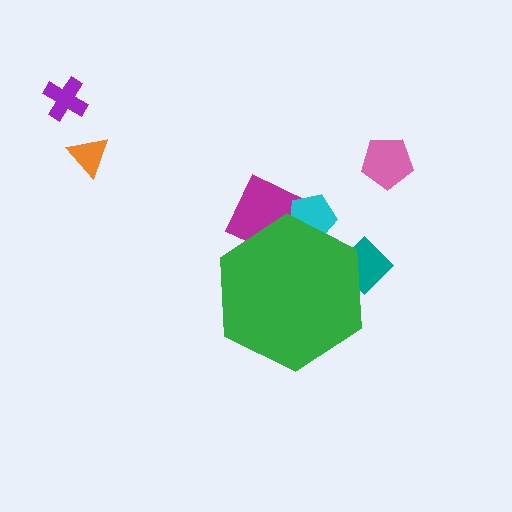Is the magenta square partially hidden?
Yes, the magenta square is partially hidden behind the green hexagon.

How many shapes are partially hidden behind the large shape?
3 shapes are partially hidden.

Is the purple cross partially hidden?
No, the purple cross is fully visible.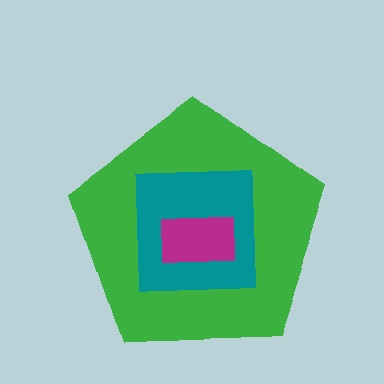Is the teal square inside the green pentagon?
Yes.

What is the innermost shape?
The magenta rectangle.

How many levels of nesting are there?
3.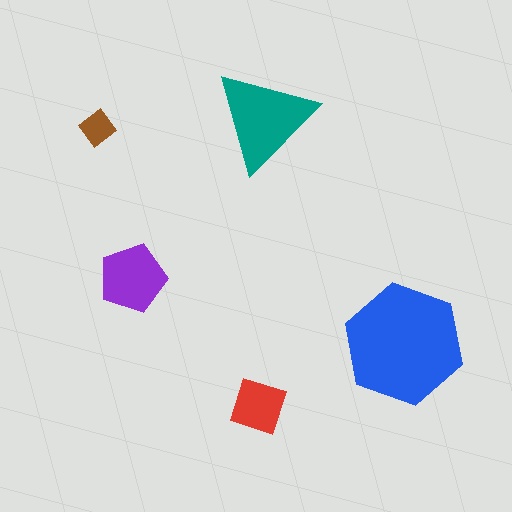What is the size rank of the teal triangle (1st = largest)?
2nd.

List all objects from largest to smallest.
The blue hexagon, the teal triangle, the purple pentagon, the red diamond, the brown diamond.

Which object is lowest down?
The red diamond is bottommost.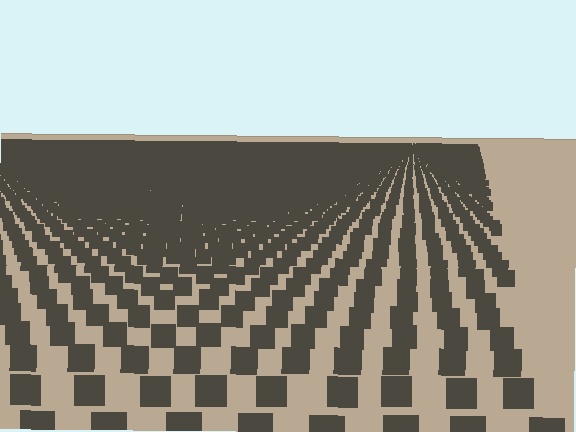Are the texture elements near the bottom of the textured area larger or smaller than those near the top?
Larger. Near the bottom, elements are closer to the viewer and appear at a bigger on-screen size.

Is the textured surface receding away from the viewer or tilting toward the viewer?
The surface is receding away from the viewer. Texture elements get smaller and denser toward the top.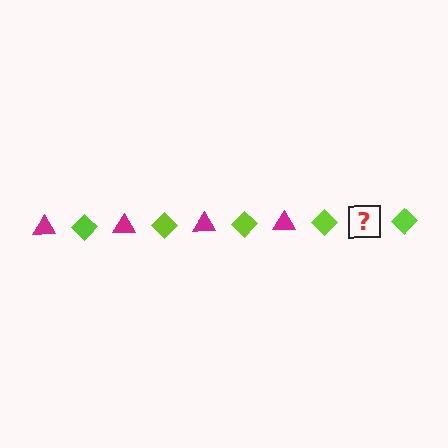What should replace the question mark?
The question mark should be replaced with a magenta triangle.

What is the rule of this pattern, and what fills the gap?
The rule is that the pattern alternates between magenta triangle and lime diamond. The gap should be filled with a magenta triangle.